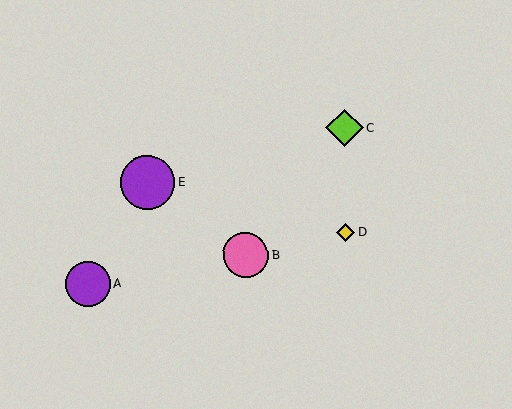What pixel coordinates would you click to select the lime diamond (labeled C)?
Click at (345, 128) to select the lime diamond C.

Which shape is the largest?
The purple circle (labeled E) is the largest.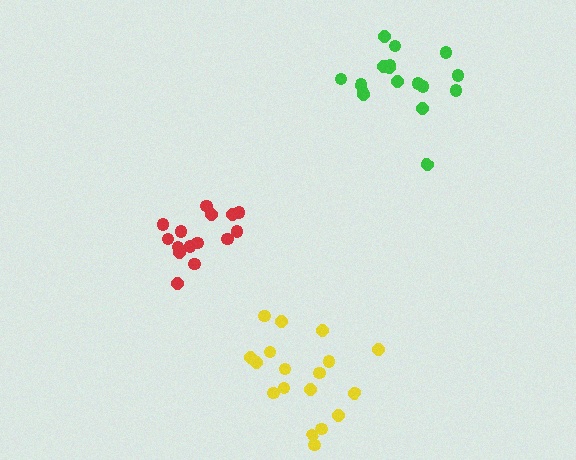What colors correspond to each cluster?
The clusters are colored: red, yellow, green.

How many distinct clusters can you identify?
There are 3 distinct clusters.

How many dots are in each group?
Group 1: 15 dots, Group 2: 18 dots, Group 3: 17 dots (50 total).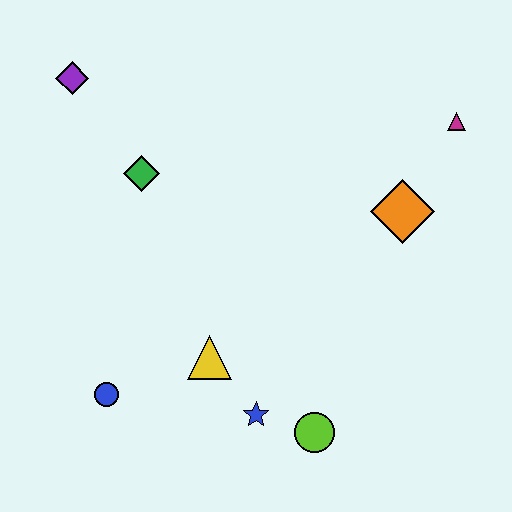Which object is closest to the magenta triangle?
The orange diamond is closest to the magenta triangle.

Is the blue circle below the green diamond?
Yes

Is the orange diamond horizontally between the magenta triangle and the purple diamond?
Yes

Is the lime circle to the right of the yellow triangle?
Yes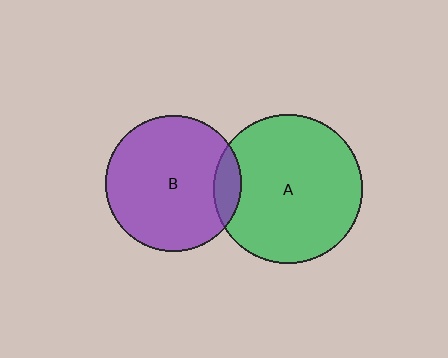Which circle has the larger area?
Circle A (green).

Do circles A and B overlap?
Yes.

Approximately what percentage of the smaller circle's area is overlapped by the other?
Approximately 10%.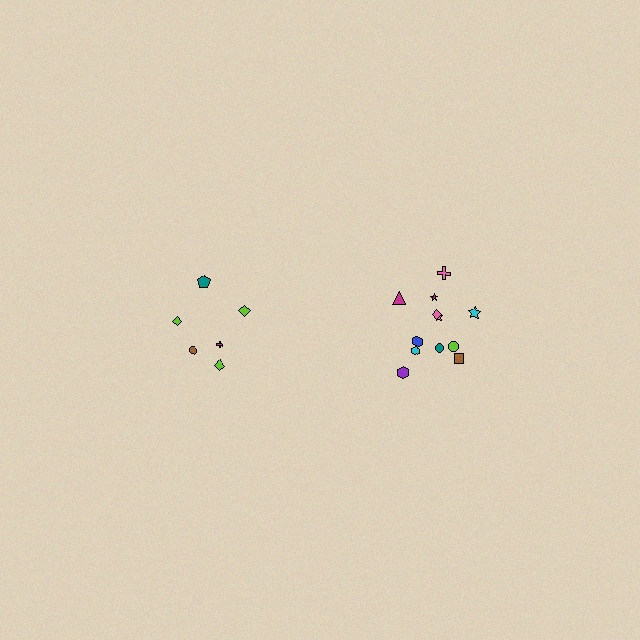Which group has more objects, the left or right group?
The right group.